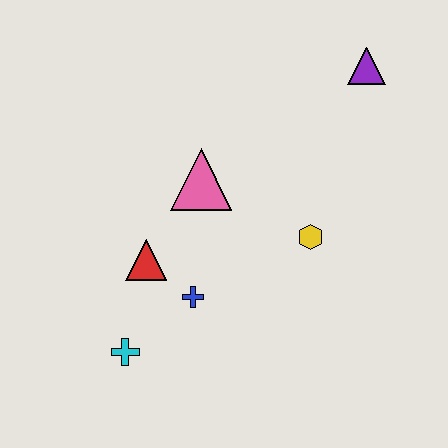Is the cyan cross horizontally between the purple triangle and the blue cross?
No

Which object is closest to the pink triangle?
The red triangle is closest to the pink triangle.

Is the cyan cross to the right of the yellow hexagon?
No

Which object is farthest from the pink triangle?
The purple triangle is farthest from the pink triangle.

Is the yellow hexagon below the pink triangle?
Yes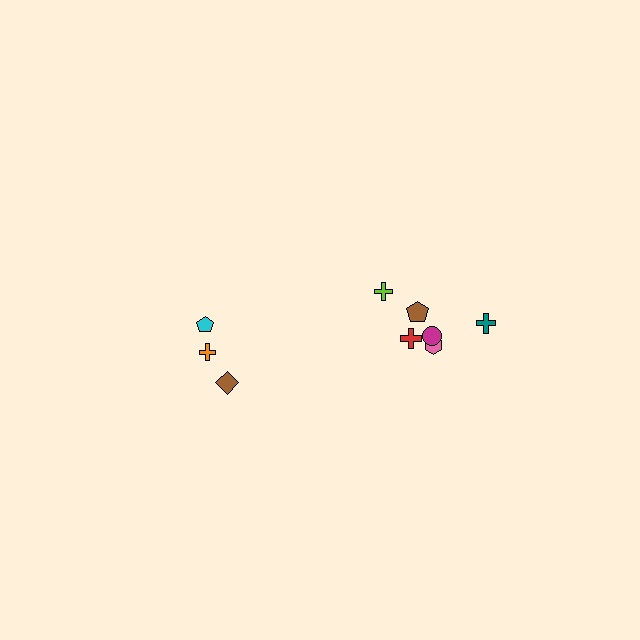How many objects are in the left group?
There are 3 objects.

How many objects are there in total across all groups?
There are 9 objects.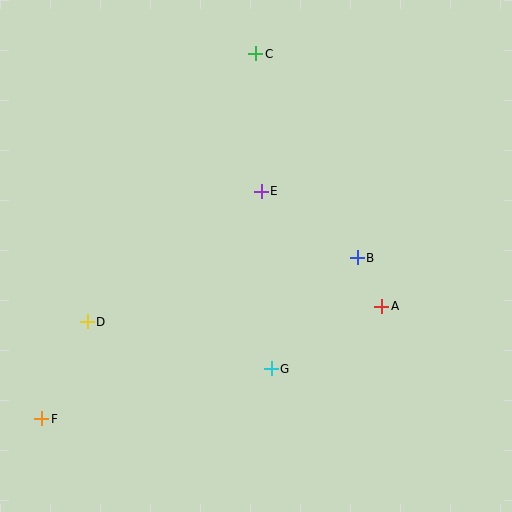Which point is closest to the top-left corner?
Point C is closest to the top-left corner.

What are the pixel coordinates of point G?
Point G is at (271, 369).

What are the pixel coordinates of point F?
Point F is at (42, 419).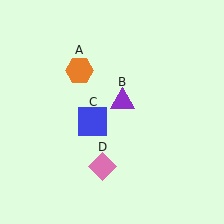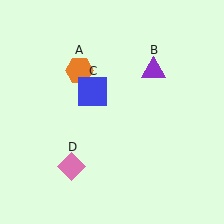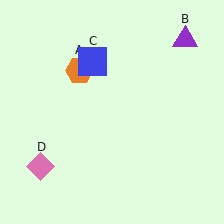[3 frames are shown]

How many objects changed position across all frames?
3 objects changed position: purple triangle (object B), blue square (object C), pink diamond (object D).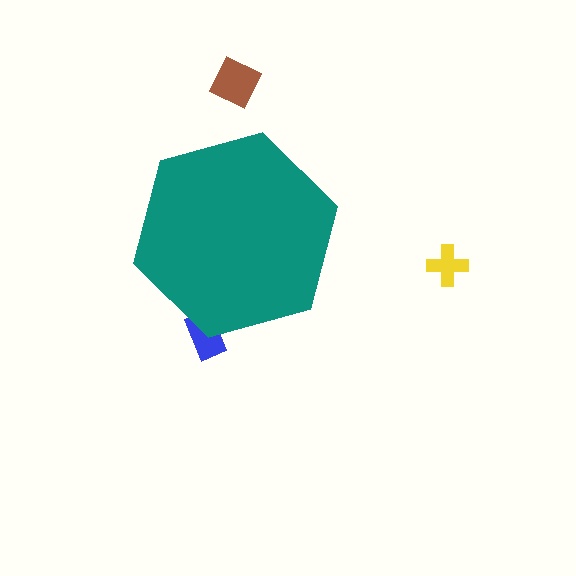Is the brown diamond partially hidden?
No, the brown diamond is fully visible.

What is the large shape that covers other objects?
A teal hexagon.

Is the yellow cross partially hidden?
No, the yellow cross is fully visible.